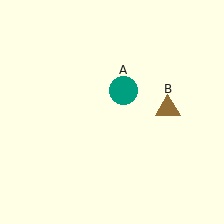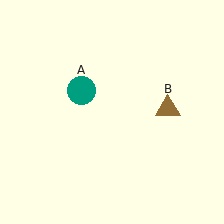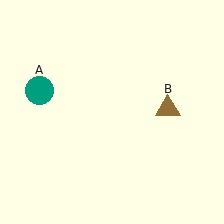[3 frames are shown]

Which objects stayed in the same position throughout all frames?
Brown triangle (object B) remained stationary.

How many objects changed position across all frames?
1 object changed position: teal circle (object A).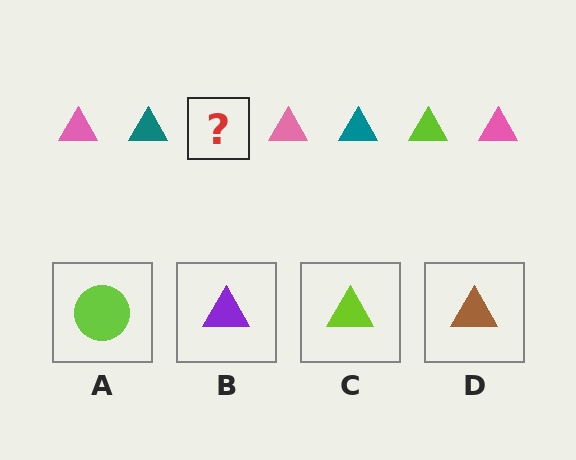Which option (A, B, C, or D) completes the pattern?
C.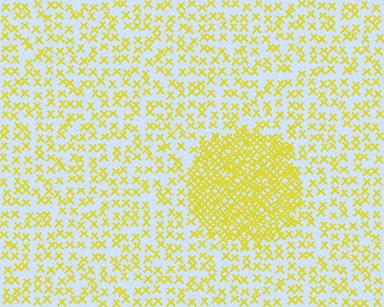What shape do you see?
I see a circle.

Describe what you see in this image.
The image contains small yellow elements arranged at two different densities. A circle-shaped region is visible where the elements are more densely packed than the surrounding area.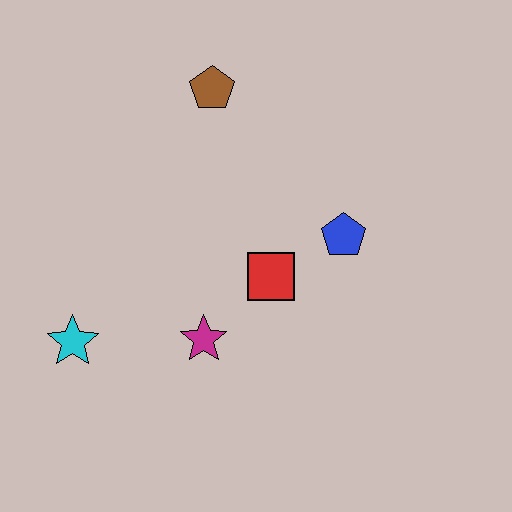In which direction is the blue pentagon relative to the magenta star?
The blue pentagon is to the right of the magenta star.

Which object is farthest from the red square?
The cyan star is farthest from the red square.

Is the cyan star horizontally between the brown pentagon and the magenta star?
No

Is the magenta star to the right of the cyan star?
Yes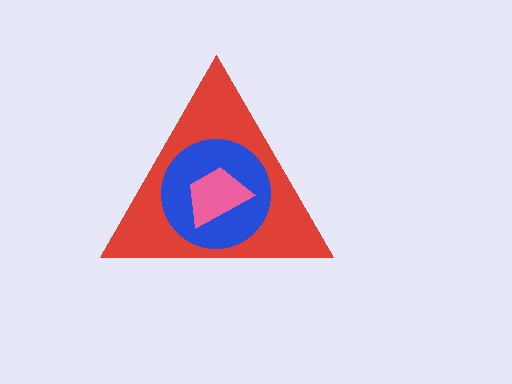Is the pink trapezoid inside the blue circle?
Yes.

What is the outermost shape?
The red triangle.